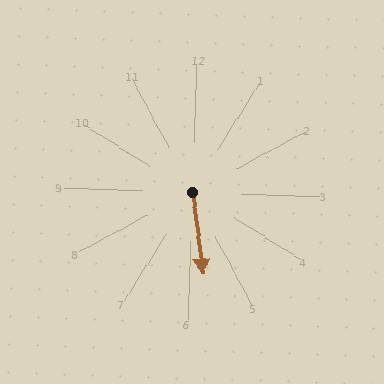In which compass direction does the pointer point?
South.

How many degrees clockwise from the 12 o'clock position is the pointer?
Approximately 171 degrees.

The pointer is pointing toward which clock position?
Roughly 6 o'clock.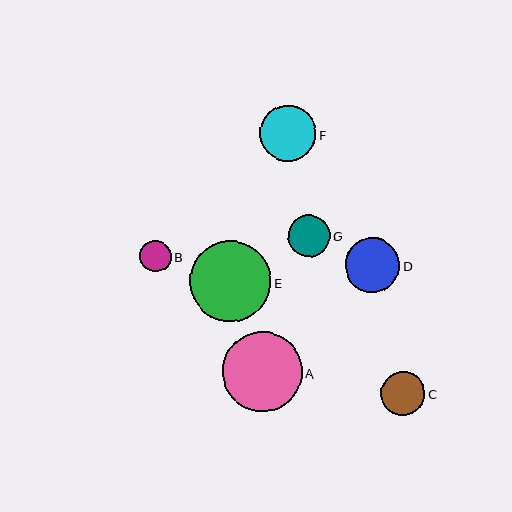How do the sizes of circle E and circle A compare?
Circle E and circle A are approximately the same size.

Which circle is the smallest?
Circle B is the smallest with a size of approximately 32 pixels.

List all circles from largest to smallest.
From largest to smallest: E, A, F, D, C, G, B.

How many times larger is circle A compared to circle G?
Circle A is approximately 1.9 times the size of circle G.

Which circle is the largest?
Circle E is the largest with a size of approximately 81 pixels.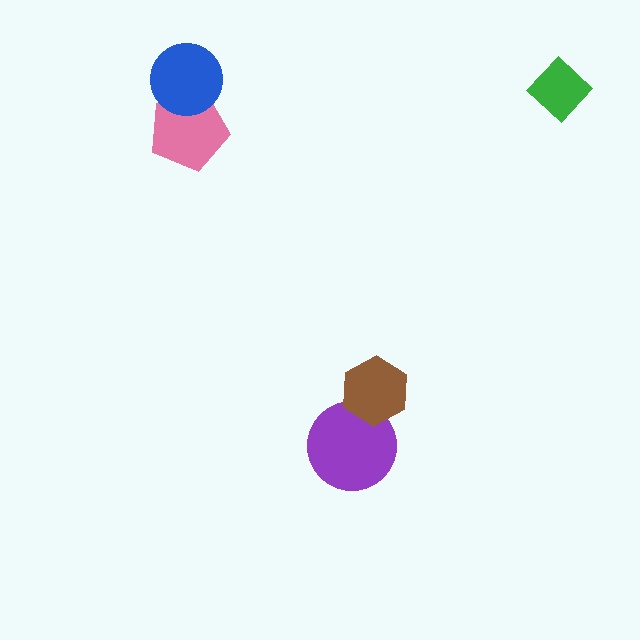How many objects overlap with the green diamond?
0 objects overlap with the green diamond.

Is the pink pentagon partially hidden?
Yes, it is partially covered by another shape.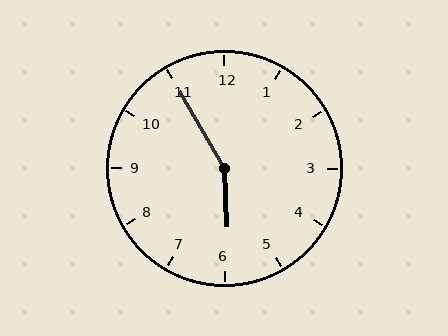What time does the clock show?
5:55.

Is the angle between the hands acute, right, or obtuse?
It is obtuse.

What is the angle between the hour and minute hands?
Approximately 152 degrees.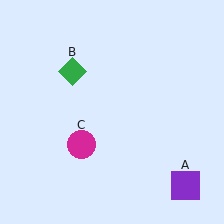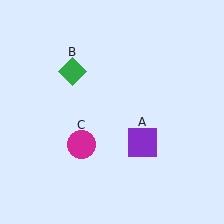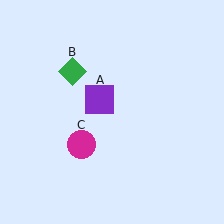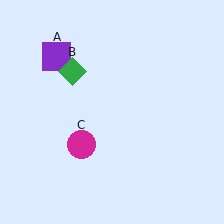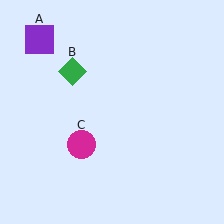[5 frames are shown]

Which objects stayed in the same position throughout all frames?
Green diamond (object B) and magenta circle (object C) remained stationary.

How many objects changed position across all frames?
1 object changed position: purple square (object A).